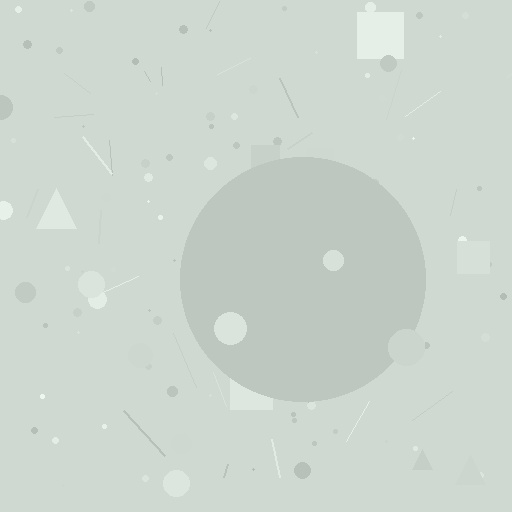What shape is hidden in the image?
A circle is hidden in the image.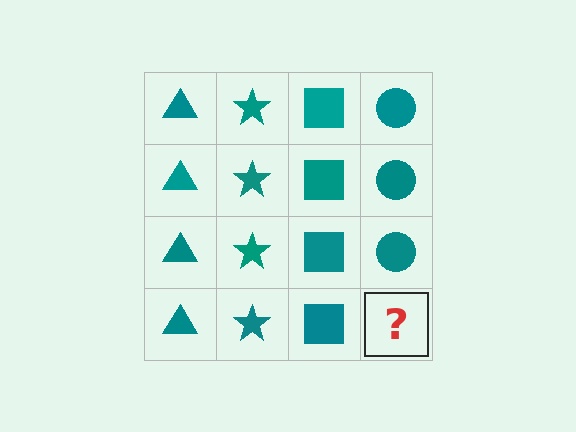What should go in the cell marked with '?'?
The missing cell should contain a teal circle.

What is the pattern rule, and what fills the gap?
The rule is that each column has a consistent shape. The gap should be filled with a teal circle.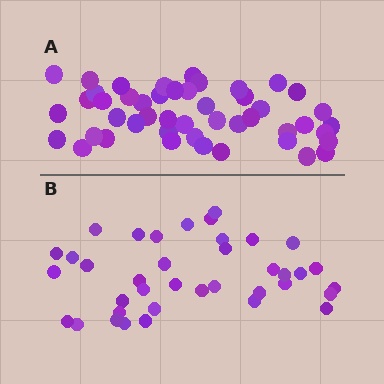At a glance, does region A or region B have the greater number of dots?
Region A (the top region) has more dots.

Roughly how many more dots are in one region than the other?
Region A has roughly 8 or so more dots than region B.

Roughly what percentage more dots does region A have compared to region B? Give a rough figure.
About 25% more.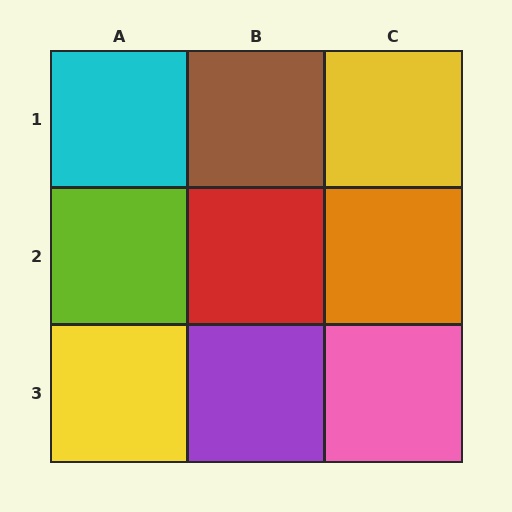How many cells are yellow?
2 cells are yellow.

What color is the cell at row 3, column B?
Purple.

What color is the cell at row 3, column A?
Yellow.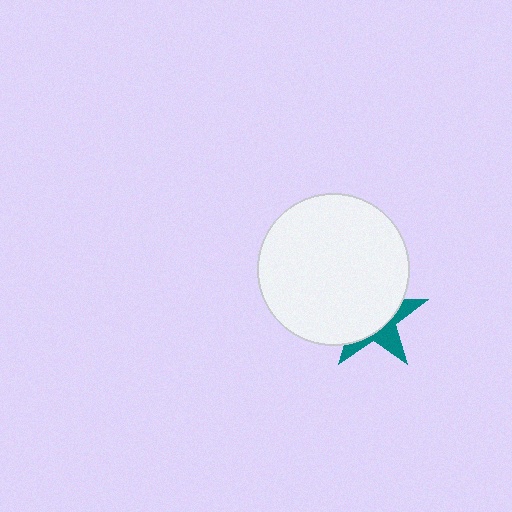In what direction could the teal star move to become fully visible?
The teal star could move toward the lower-right. That would shift it out from behind the white circle entirely.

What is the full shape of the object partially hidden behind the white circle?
The partially hidden object is a teal star.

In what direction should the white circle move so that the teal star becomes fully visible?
The white circle should move toward the upper-left. That is the shortest direction to clear the overlap and leave the teal star fully visible.